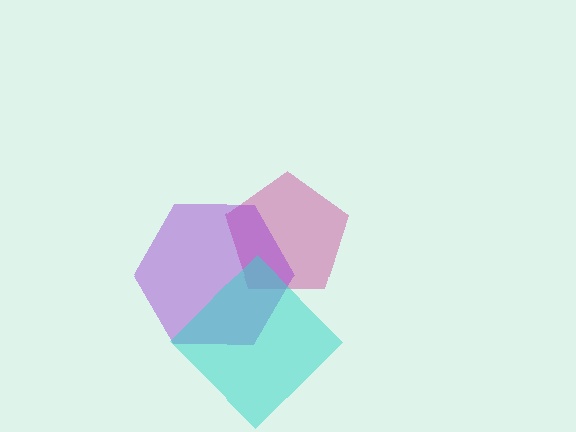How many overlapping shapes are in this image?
There are 3 overlapping shapes in the image.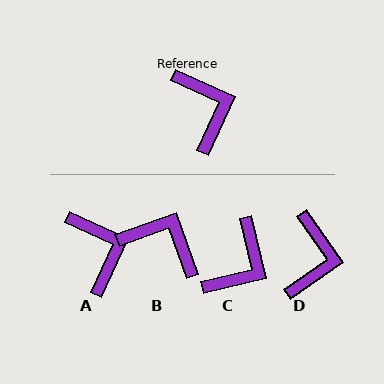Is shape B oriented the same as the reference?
No, it is off by about 44 degrees.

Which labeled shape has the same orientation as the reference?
A.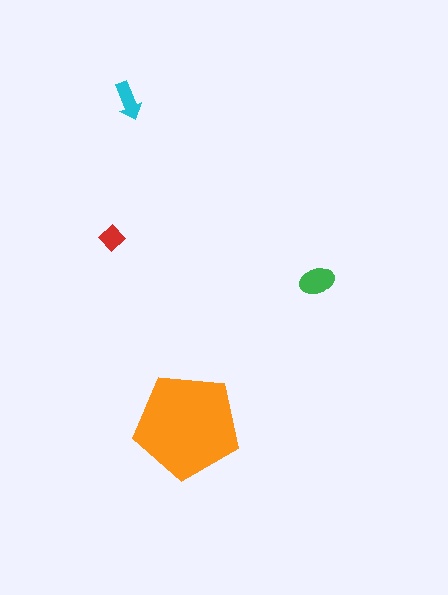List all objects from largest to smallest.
The orange pentagon, the green ellipse, the cyan arrow, the red diamond.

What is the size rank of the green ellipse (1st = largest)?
2nd.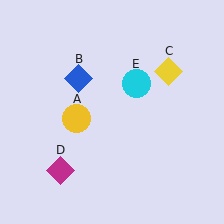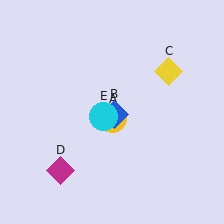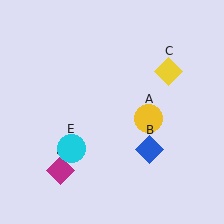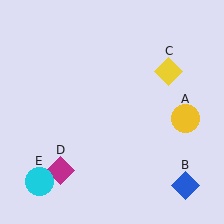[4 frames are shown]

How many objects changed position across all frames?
3 objects changed position: yellow circle (object A), blue diamond (object B), cyan circle (object E).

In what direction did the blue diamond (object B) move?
The blue diamond (object B) moved down and to the right.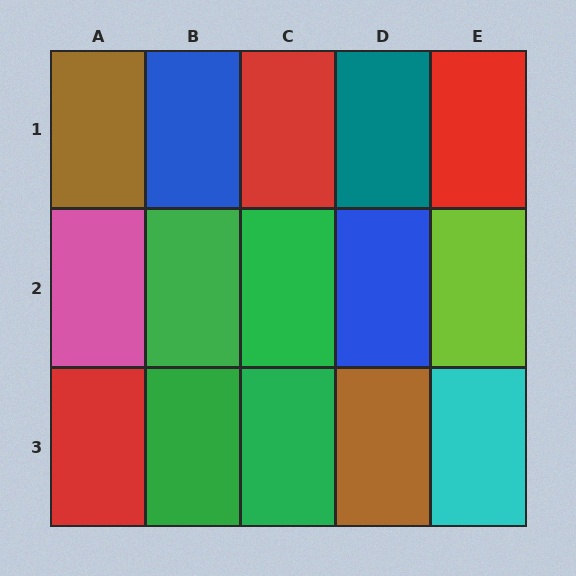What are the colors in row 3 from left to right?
Red, green, green, brown, cyan.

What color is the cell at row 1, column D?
Teal.